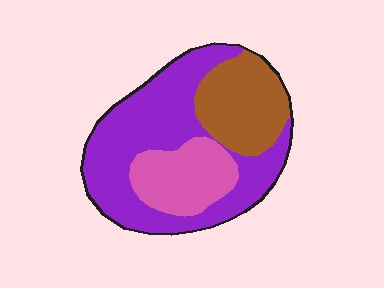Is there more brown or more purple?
Purple.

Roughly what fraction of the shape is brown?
Brown covers around 25% of the shape.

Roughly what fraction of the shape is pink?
Pink covers about 20% of the shape.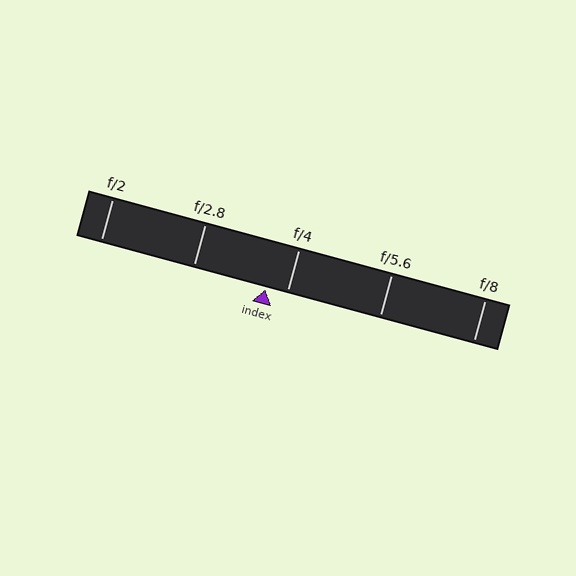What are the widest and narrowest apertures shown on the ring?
The widest aperture shown is f/2 and the narrowest is f/8.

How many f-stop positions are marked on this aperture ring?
There are 5 f-stop positions marked.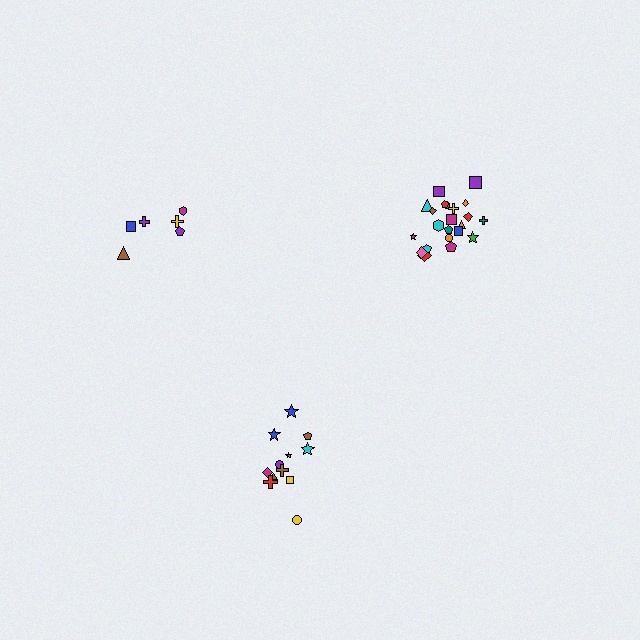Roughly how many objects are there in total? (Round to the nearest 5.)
Roughly 40 objects in total.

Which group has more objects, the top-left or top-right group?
The top-right group.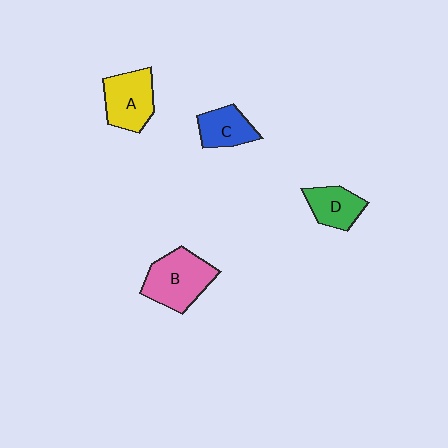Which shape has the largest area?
Shape B (pink).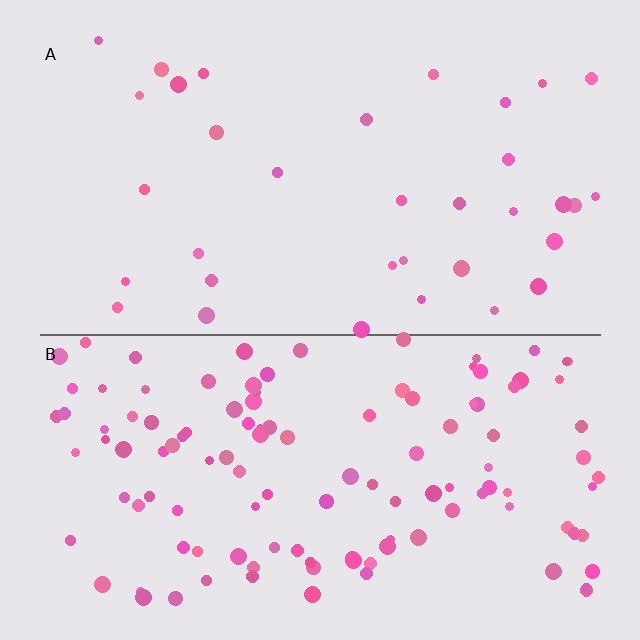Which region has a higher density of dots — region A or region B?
B (the bottom).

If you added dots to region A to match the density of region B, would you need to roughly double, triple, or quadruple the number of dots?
Approximately quadruple.